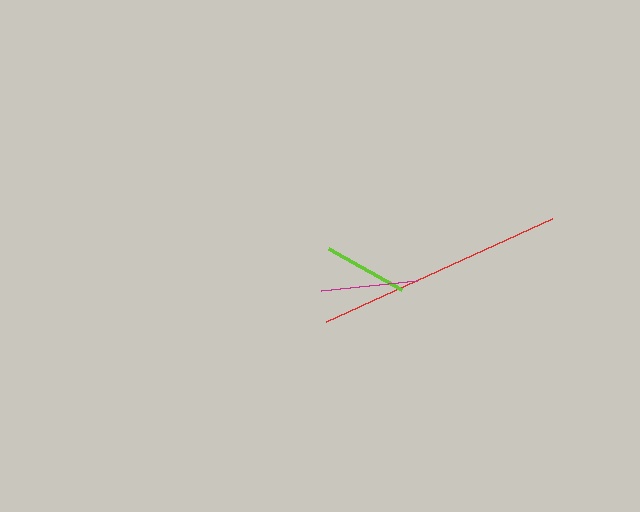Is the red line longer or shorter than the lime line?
The red line is longer than the lime line.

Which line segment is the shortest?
The lime line is the shortest at approximately 84 pixels.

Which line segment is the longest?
The red line is the longest at approximately 249 pixels.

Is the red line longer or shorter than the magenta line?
The red line is longer than the magenta line.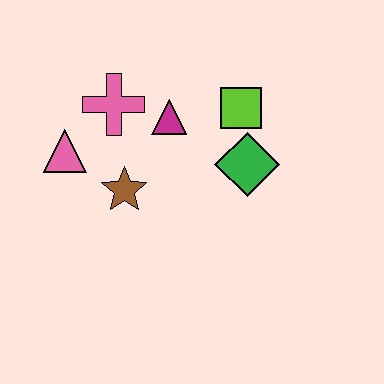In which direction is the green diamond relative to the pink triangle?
The green diamond is to the right of the pink triangle.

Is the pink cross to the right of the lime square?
No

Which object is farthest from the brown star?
The lime square is farthest from the brown star.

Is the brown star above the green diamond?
No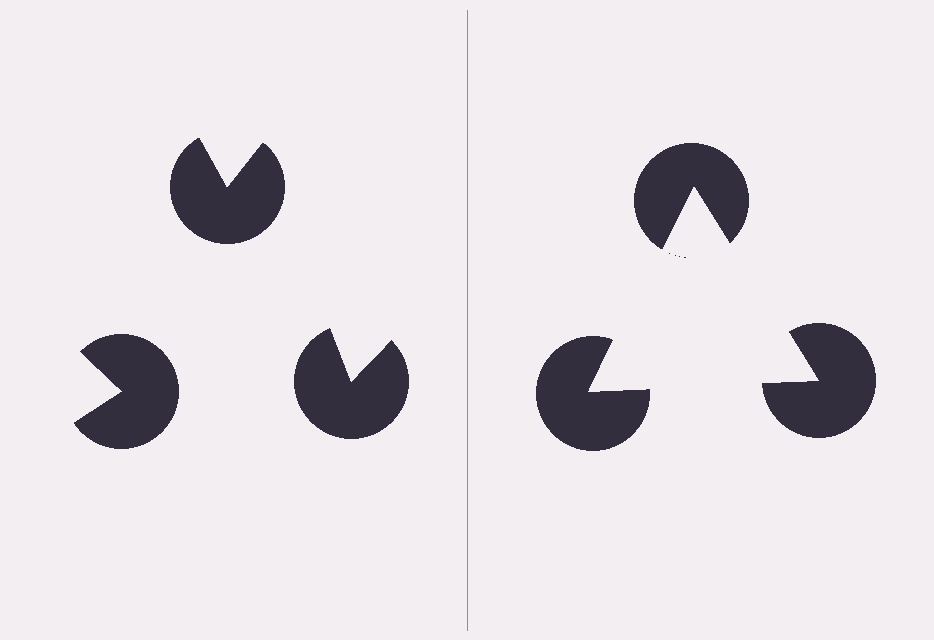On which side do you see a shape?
An illusory triangle appears on the right side. On the left side the wedge cuts are rotated, so no coherent shape forms.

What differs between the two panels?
The pac-man discs are positioned identically on both sides; only the wedge orientations differ. On the right they align to a triangle; on the left they are misaligned.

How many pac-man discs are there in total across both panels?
6 — 3 on each side.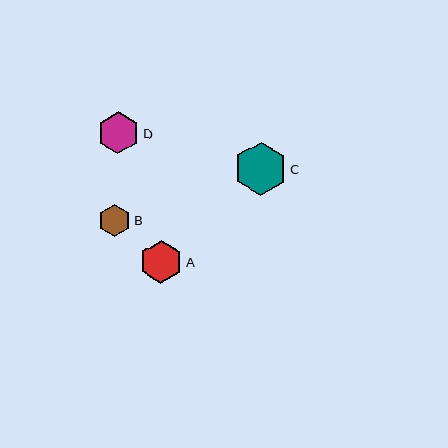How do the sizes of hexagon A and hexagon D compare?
Hexagon A and hexagon D are approximately the same size.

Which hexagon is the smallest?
Hexagon B is the smallest with a size of approximately 32 pixels.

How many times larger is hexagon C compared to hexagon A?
Hexagon C is approximately 1.2 times the size of hexagon A.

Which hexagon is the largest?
Hexagon C is the largest with a size of approximately 53 pixels.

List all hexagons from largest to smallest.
From largest to smallest: C, A, D, B.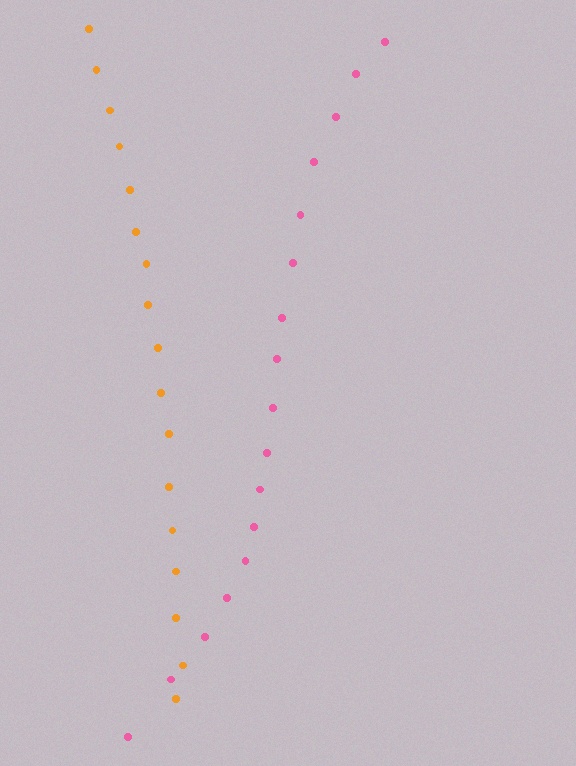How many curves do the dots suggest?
There are 2 distinct paths.